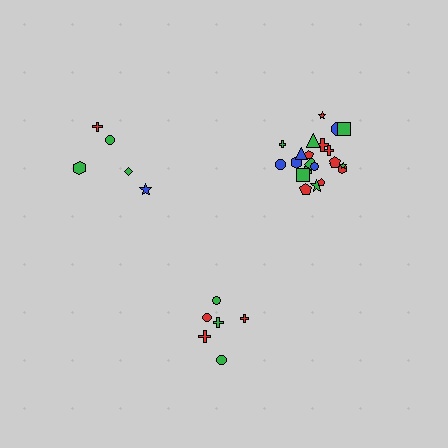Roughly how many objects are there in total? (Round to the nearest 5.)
Roughly 35 objects in total.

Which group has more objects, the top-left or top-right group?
The top-right group.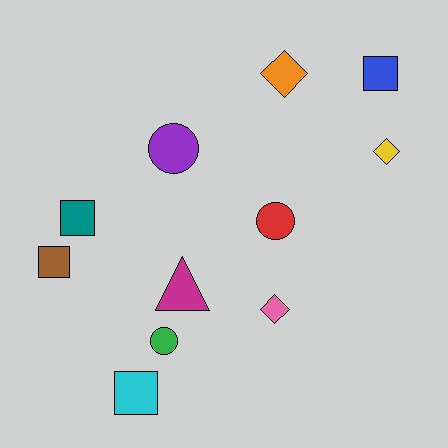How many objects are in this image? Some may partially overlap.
There are 11 objects.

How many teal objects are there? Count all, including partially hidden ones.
There is 1 teal object.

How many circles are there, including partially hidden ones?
There are 3 circles.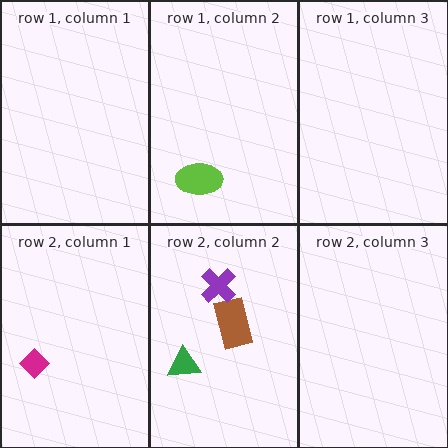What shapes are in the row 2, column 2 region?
The green triangle, the brown rectangle, the purple cross.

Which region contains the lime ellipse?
The row 1, column 2 region.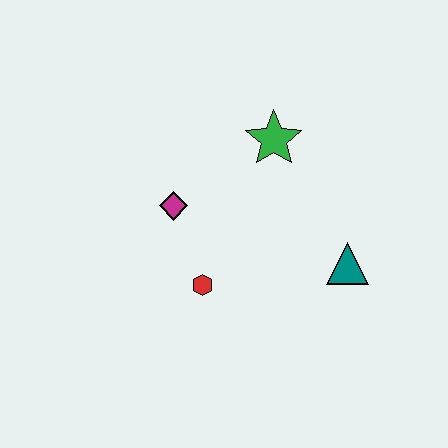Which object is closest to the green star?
The magenta diamond is closest to the green star.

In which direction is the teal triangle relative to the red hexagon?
The teal triangle is to the right of the red hexagon.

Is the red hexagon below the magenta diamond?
Yes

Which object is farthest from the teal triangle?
The magenta diamond is farthest from the teal triangle.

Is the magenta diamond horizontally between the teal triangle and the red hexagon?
No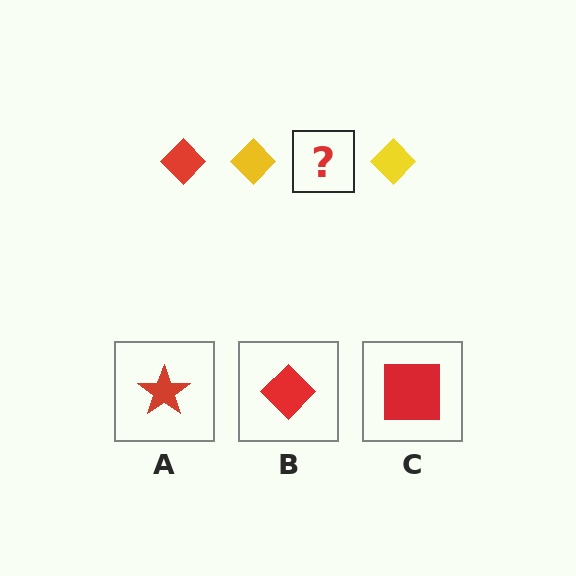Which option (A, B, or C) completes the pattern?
B.